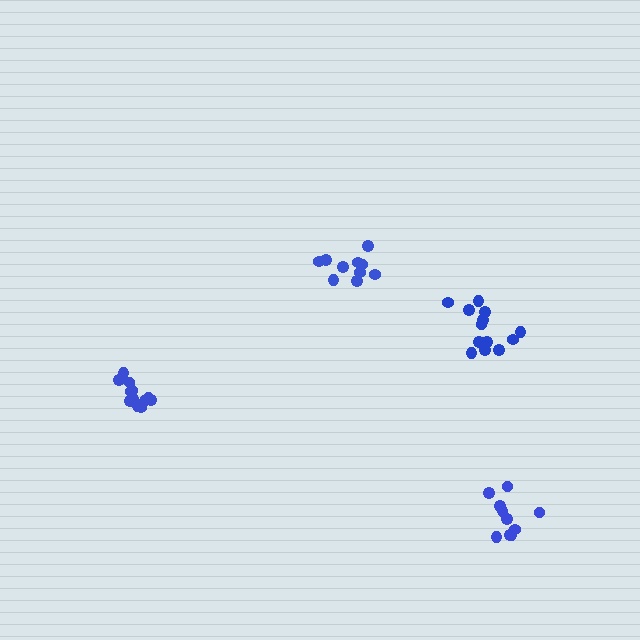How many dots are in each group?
Group 1: 10 dots, Group 2: 13 dots, Group 3: 10 dots, Group 4: 12 dots (45 total).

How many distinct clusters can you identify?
There are 4 distinct clusters.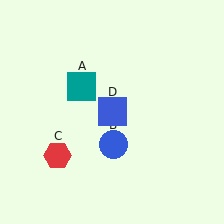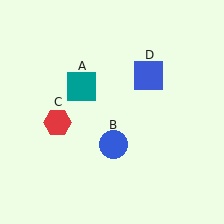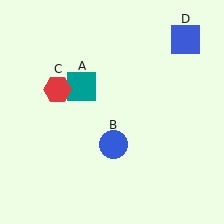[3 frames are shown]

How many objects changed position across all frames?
2 objects changed position: red hexagon (object C), blue square (object D).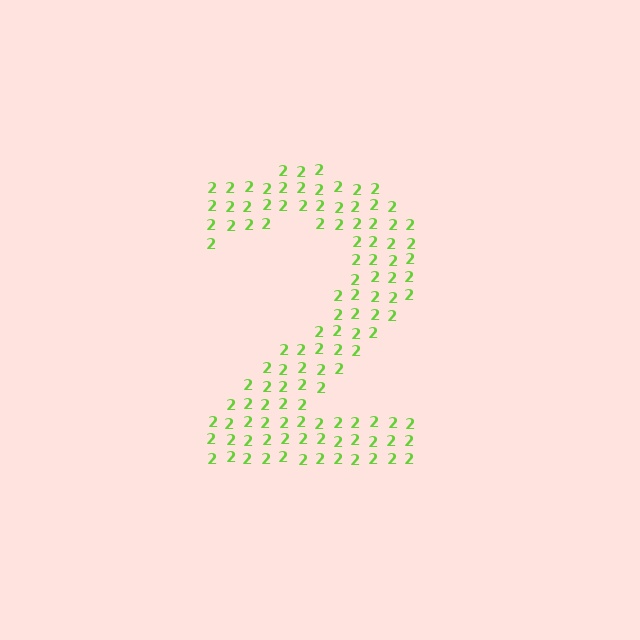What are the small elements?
The small elements are digit 2's.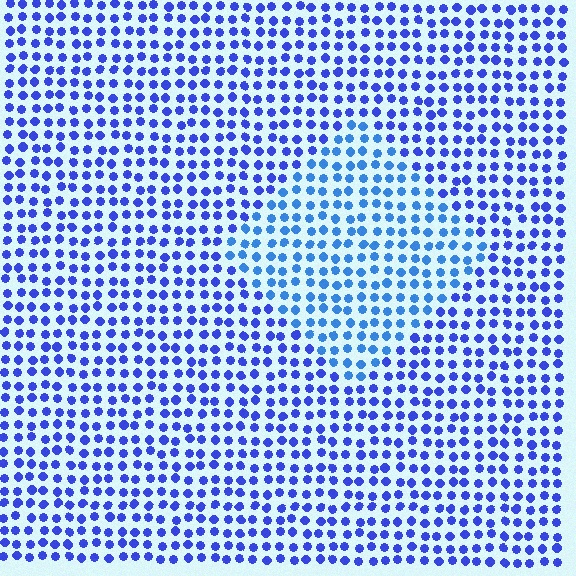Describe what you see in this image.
The image is filled with small blue elements in a uniform arrangement. A diamond-shaped region is visible where the elements are tinted to a slightly different hue, forming a subtle color boundary.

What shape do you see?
I see a diamond.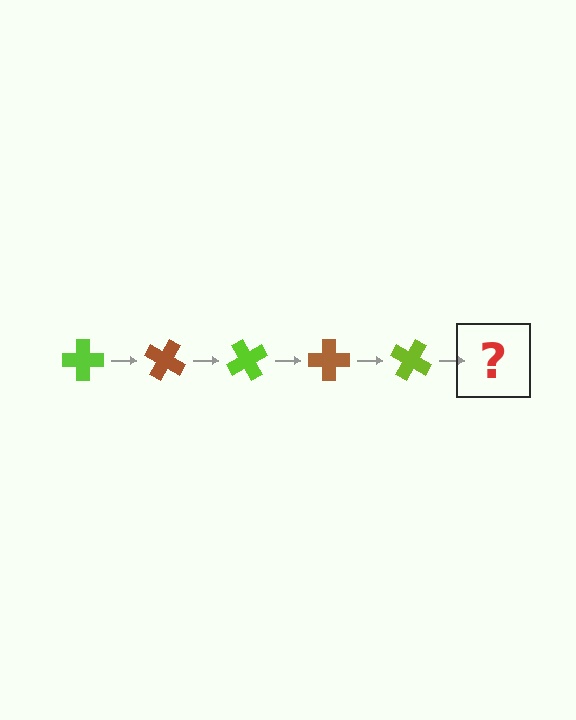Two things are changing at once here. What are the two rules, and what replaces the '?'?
The two rules are that it rotates 30 degrees each step and the color cycles through lime and brown. The '?' should be a brown cross, rotated 150 degrees from the start.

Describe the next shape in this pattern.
It should be a brown cross, rotated 150 degrees from the start.